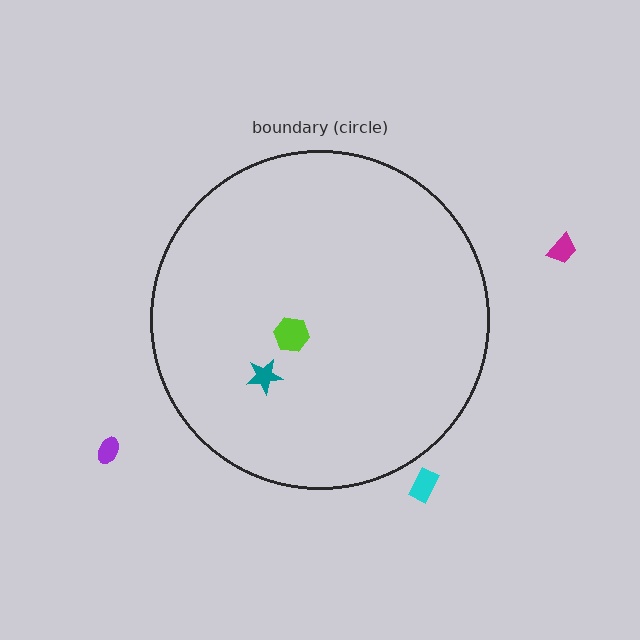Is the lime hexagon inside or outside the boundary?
Inside.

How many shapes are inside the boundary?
2 inside, 3 outside.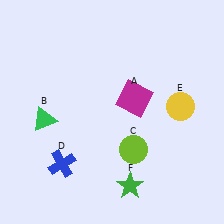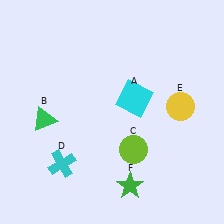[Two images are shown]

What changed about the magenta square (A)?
In Image 1, A is magenta. In Image 2, it changed to cyan.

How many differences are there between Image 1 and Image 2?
There are 2 differences between the two images.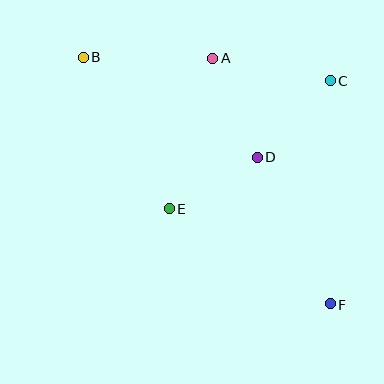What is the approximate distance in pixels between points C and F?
The distance between C and F is approximately 223 pixels.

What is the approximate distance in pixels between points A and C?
The distance between A and C is approximately 119 pixels.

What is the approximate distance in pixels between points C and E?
The distance between C and E is approximately 206 pixels.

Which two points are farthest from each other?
Points B and F are farthest from each other.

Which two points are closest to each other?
Points D and E are closest to each other.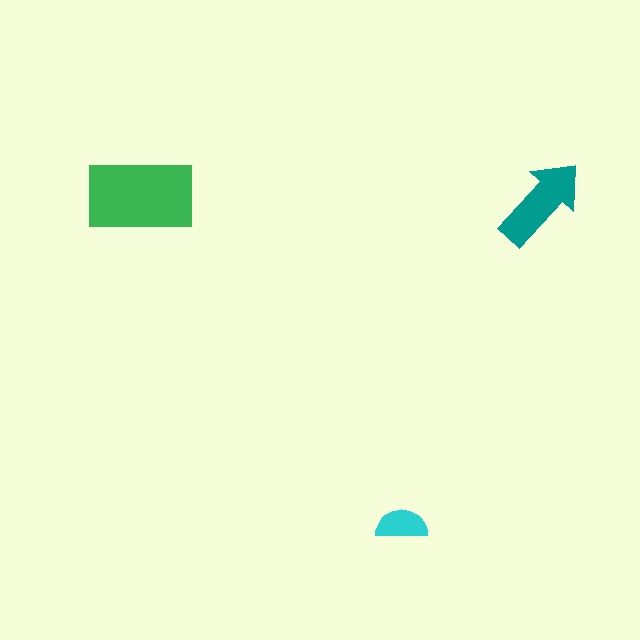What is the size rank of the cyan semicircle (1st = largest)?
3rd.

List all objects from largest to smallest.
The green rectangle, the teal arrow, the cyan semicircle.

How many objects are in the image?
There are 3 objects in the image.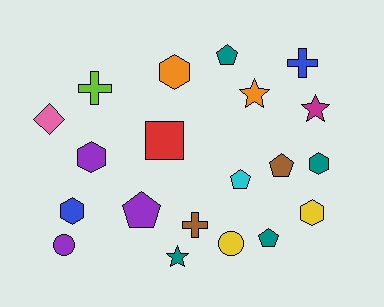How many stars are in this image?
There are 3 stars.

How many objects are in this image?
There are 20 objects.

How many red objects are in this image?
There is 1 red object.